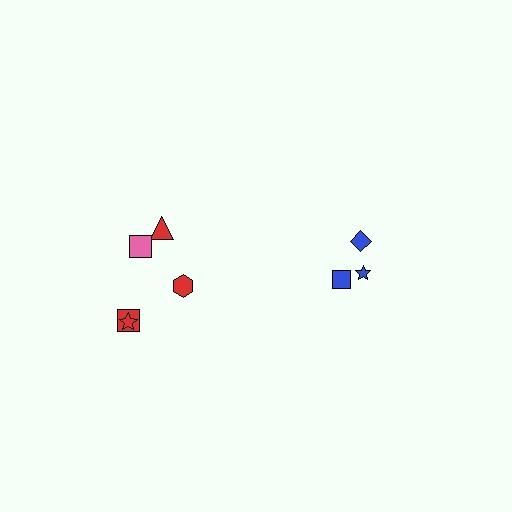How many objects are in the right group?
There are 3 objects.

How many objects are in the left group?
There are 5 objects.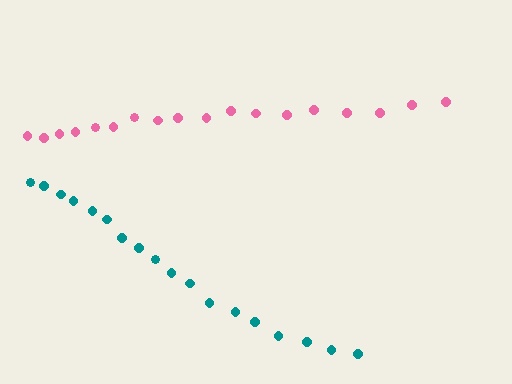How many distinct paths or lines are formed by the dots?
There are 2 distinct paths.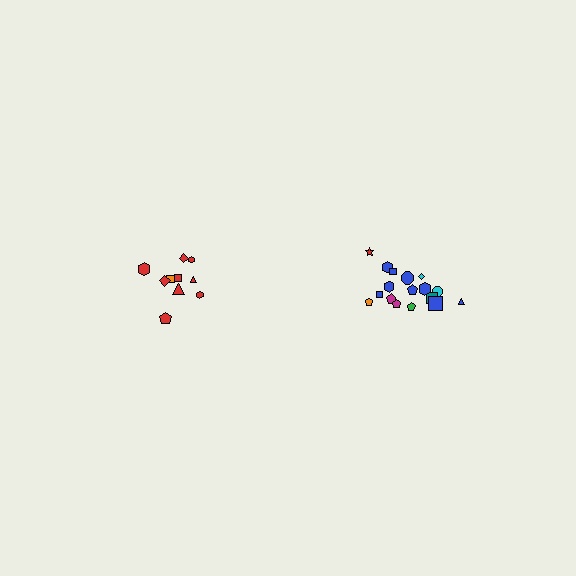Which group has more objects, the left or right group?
The right group.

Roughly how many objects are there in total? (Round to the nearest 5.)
Roughly 30 objects in total.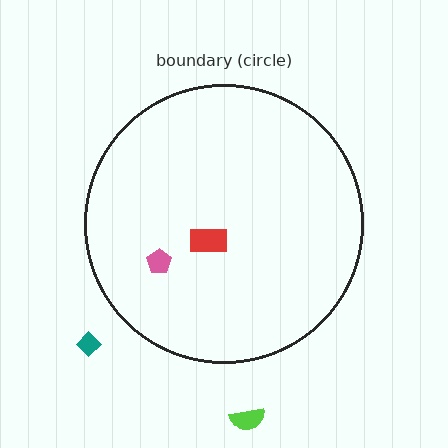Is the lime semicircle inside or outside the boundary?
Outside.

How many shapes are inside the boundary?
2 inside, 2 outside.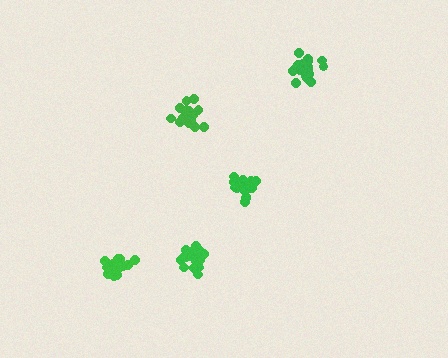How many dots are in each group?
Group 1: 19 dots, Group 2: 19 dots, Group 3: 21 dots, Group 4: 20 dots, Group 5: 18 dots (97 total).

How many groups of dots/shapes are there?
There are 5 groups.